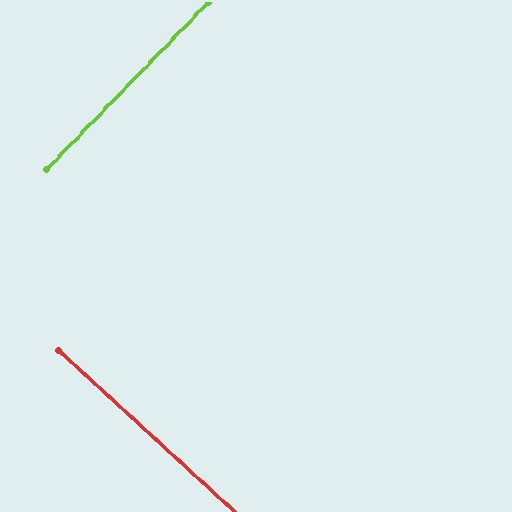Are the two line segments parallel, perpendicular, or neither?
Perpendicular — they meet at approximately 89°.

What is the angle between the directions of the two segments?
Approximately 89 degrees.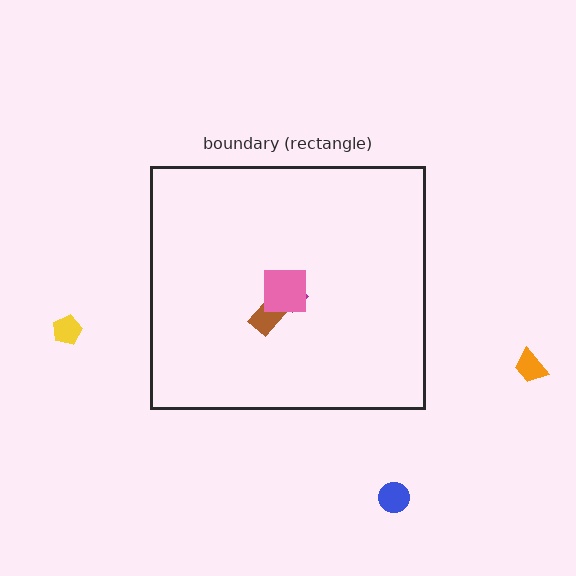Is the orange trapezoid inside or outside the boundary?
Outside.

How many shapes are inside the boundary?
3 inside, 3 outside.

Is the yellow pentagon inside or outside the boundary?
Outside.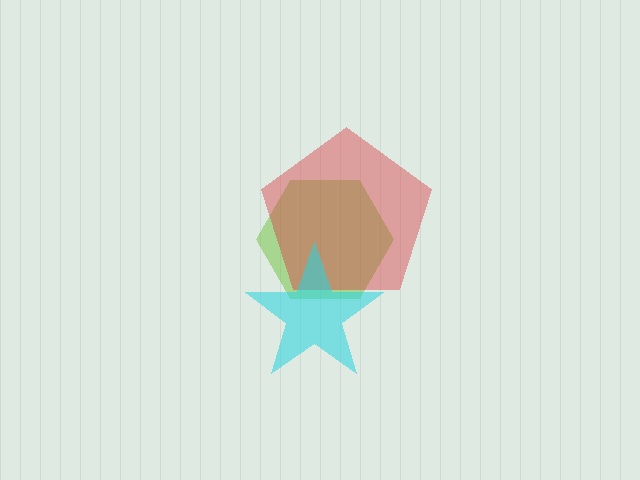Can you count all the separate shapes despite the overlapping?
Yes, there are 3 separate shapes.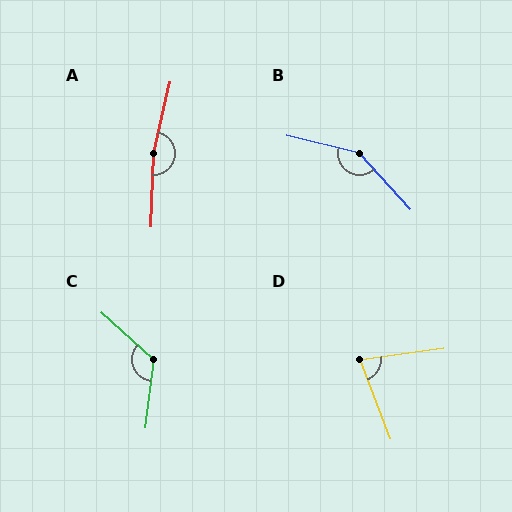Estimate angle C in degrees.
Approximately 125 degrees.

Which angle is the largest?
A, at approximately 169 degrees.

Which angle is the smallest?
D, at approximately 76 degrees.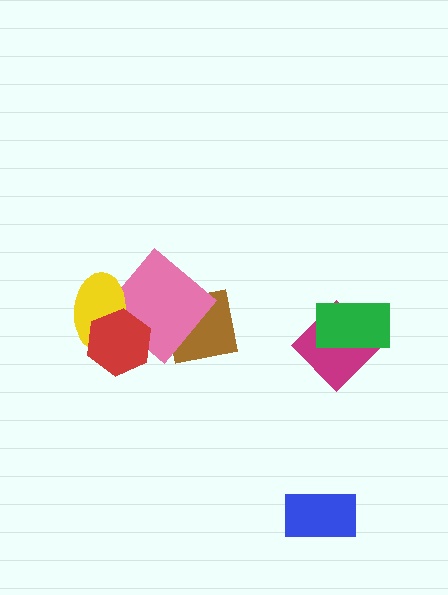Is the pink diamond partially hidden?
Yes, it is partially covered by another shape.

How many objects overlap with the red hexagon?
2 objects overlap with the red hexagon.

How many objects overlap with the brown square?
1 object overlaps with the brown square.